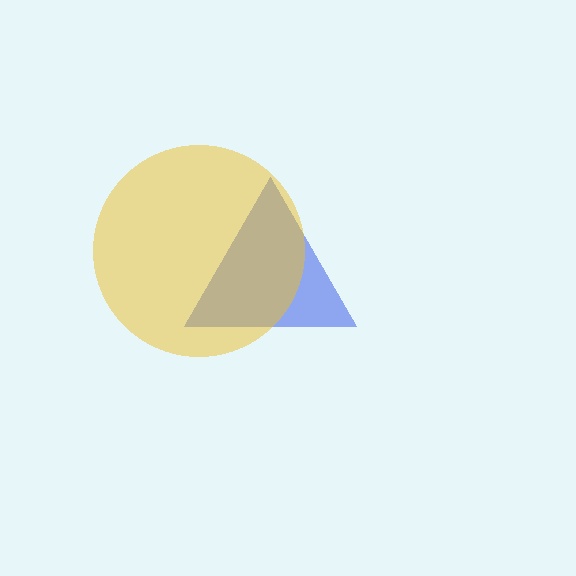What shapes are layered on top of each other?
The layered shapes are: a blue triangle, a yellow circle.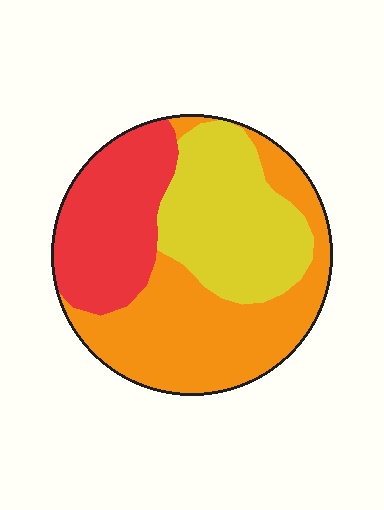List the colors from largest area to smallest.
From largest to smallest: orange, yellow, red.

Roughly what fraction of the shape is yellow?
Yellow covers around 30% of the shape.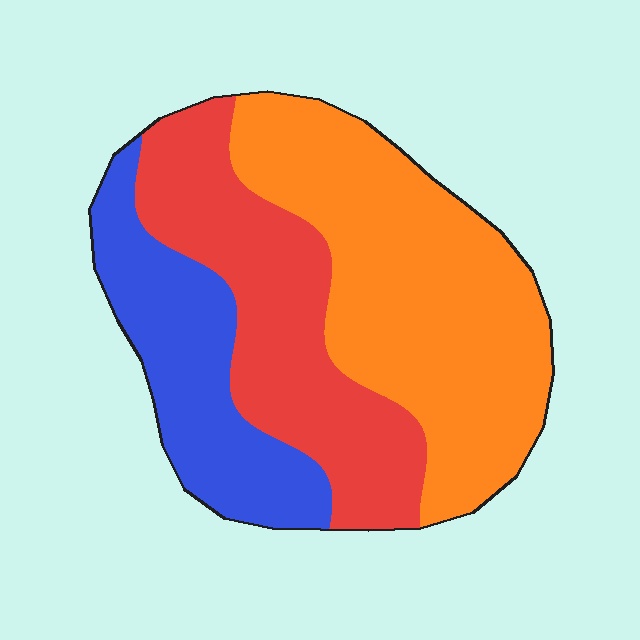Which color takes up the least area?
Blue, at roughly 25%.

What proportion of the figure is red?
Red covers about 30% of the figure.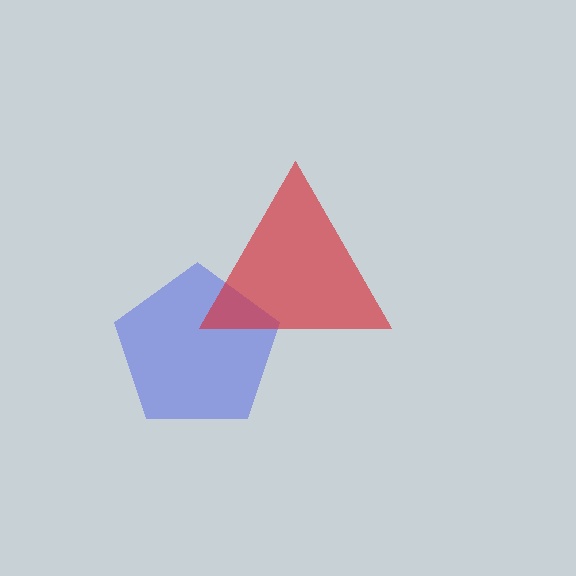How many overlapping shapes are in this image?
There are 2 overlapping shapes in the image.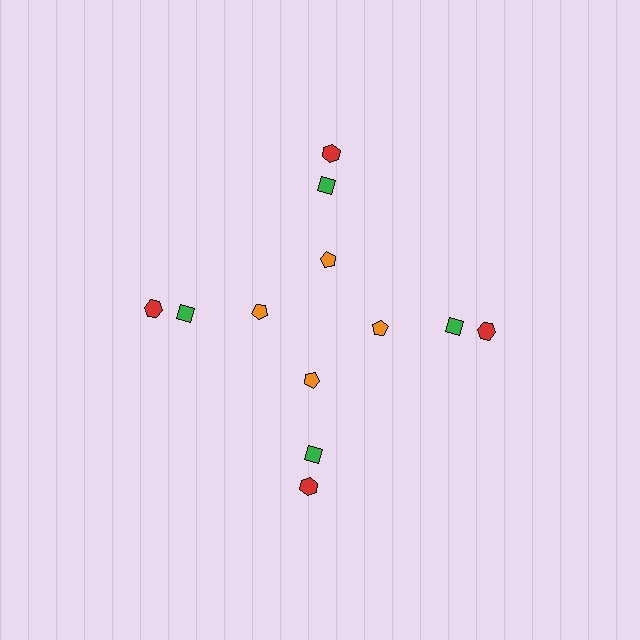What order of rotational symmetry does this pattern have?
This pattern has 4-fold rotational symmetry.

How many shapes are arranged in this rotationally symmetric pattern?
There are 12 shapes, arranged in 4 groups of 3.